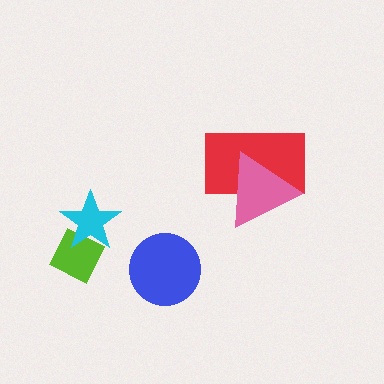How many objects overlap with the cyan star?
1 object overlaps with the cyan star.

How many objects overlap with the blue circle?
0 objects overlap with the blue circle.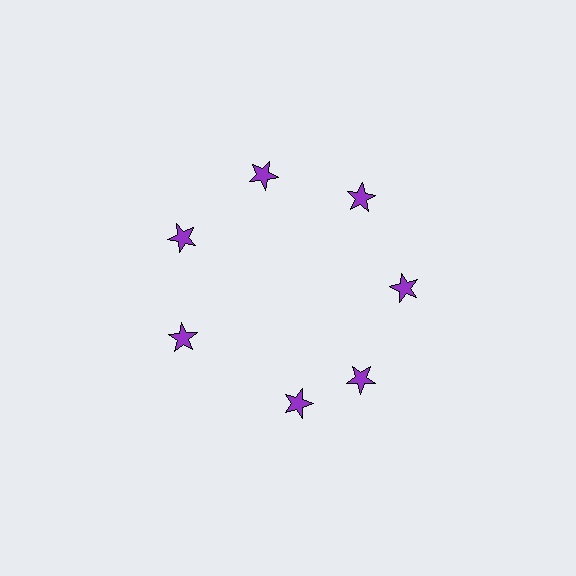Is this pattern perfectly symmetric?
No. The 7 purple stars are arranged in a ring, but one element near the 6 o'clock position is rotated out of alignment along the ring, breaking the 7-fold rotational symmetry.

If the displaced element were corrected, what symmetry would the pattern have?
It would have 7-fold rotational symmetry — the pattern would map onto itself every 51 degrees.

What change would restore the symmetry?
The symmetry would be restored by rotating it back into even spacing with its neighbors so that all 7 stars sit at equal angles and equal distance from the center.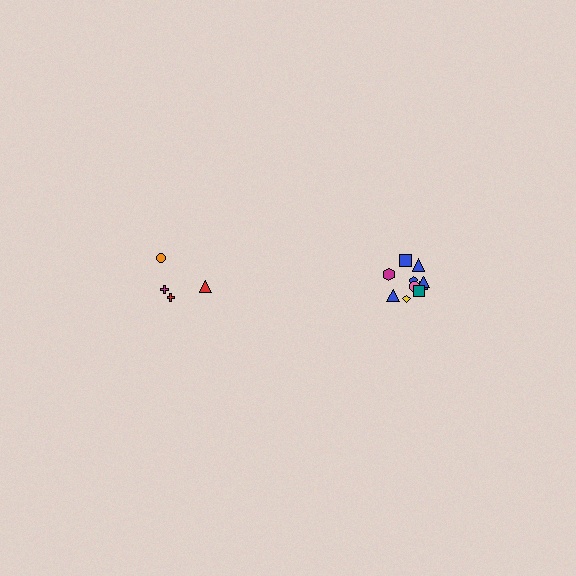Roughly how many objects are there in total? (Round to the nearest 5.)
Roughly 15 objects in total.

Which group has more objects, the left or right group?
The right group.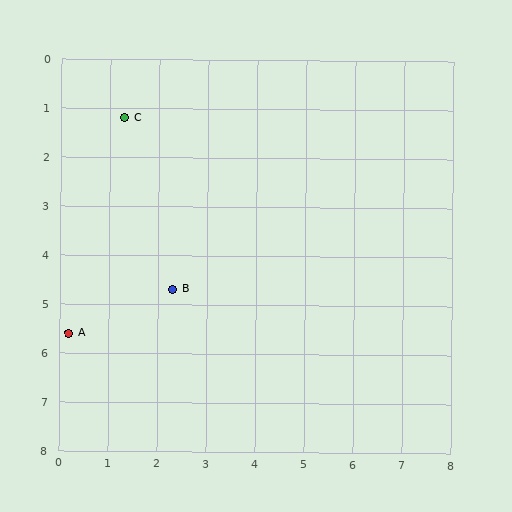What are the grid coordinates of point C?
Point C is at approximately (1.3, 1.2).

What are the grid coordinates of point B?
Point B is at approximately (2.3, 4.7).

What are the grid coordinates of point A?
Point A is at approximately (0.2, 5.6).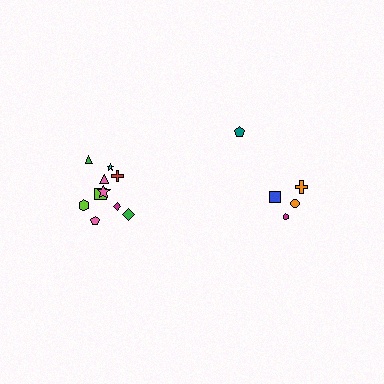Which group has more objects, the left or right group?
The left group.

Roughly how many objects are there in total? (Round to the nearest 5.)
Roughly 15 objects in total.